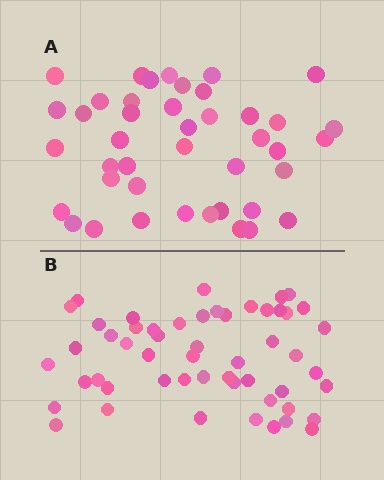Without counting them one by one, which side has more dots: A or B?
Region B (the bottom region) has more dots.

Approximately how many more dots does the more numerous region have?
Region B has roughly 12 or so more dots than region A.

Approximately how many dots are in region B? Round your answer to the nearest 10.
About 50 dots. (The exact count is 53, which rounds to 50.)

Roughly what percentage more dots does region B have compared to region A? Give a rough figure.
About 25% more.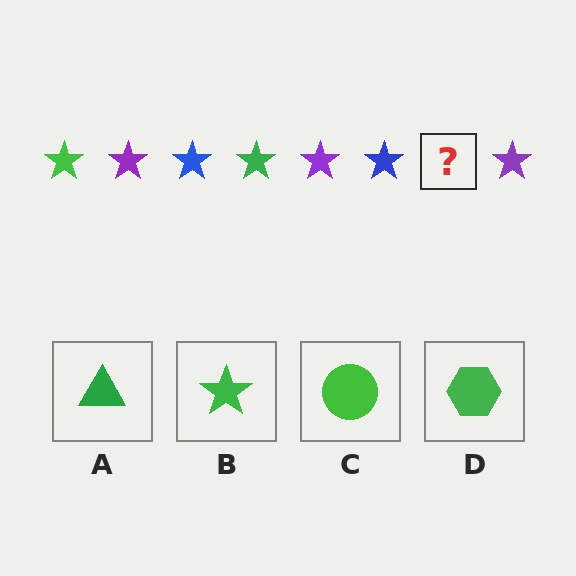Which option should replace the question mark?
Option B.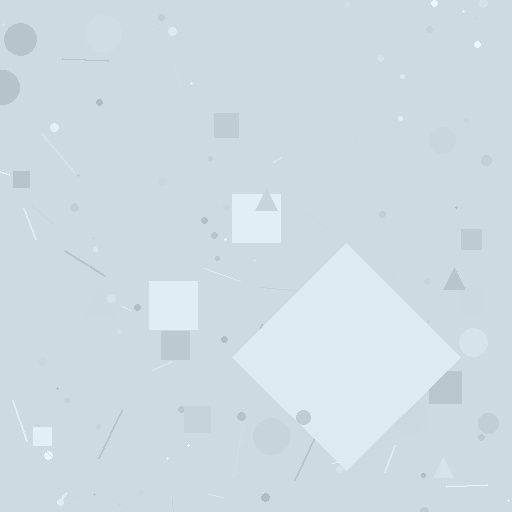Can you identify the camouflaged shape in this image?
The camouflaged shape is a diamond.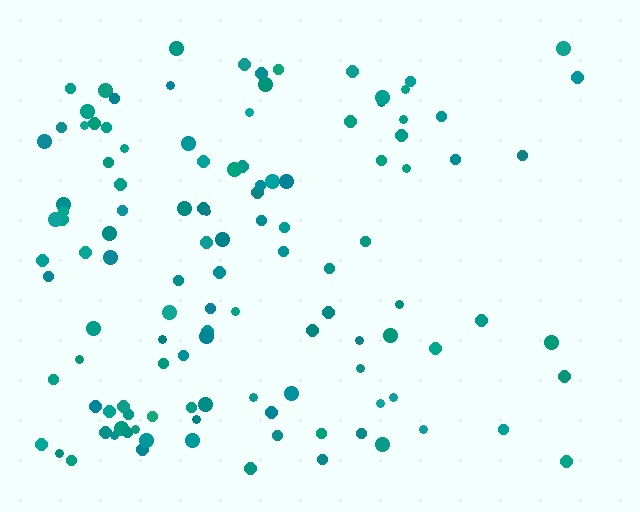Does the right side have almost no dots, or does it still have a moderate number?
Still a moderate number, just noticeably fewer than the left.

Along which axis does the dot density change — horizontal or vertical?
Horizontal.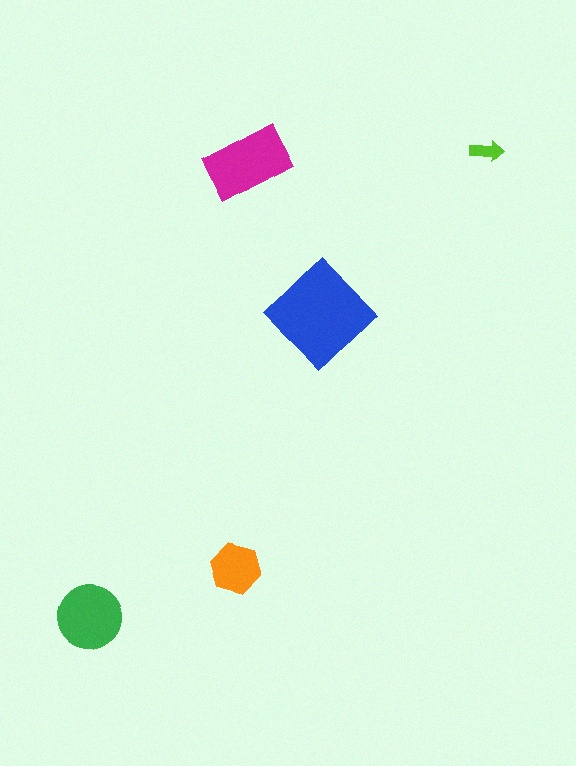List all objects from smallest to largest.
The lime arrow, the orange hexagon, the green circle, the magenta rectangle, the blue diamond.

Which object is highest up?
The lime arrow is topmost.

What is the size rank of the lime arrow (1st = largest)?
5th.